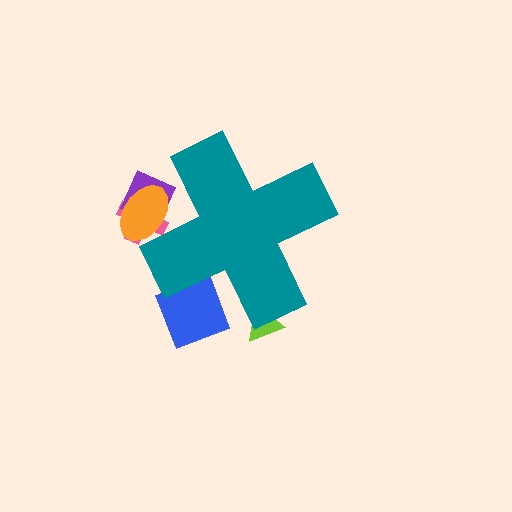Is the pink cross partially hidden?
Yes, the pink cross is partially hidden behind the teal cross.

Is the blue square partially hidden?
Yes, the blue square is partially hidden behind the teal cross.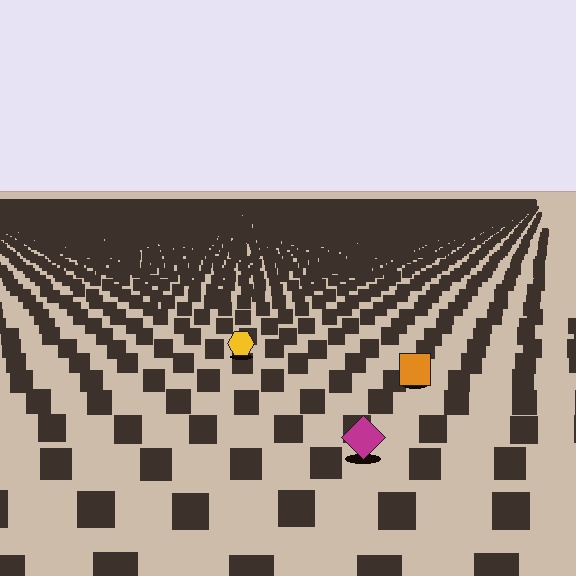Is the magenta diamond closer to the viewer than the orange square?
Yes. The magenta diamond is closer — you can tell from the texture gradient: the ground texture is coarser near it.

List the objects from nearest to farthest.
From nearest to farthest: the magenta diamond, the orange square, the yellow hexagon.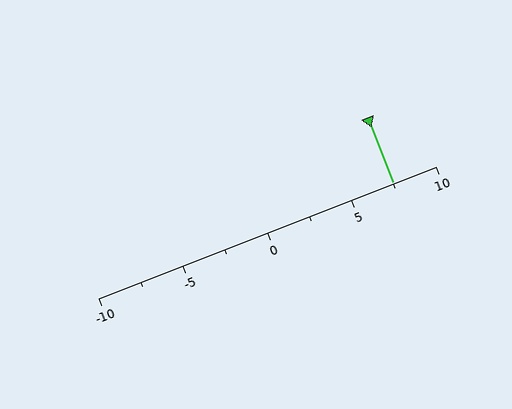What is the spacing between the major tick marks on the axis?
The major ticks are spaced 5 apart.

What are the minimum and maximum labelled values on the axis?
The axis runs from -10 to 10.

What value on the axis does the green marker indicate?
The marker indicates approximately 7.5.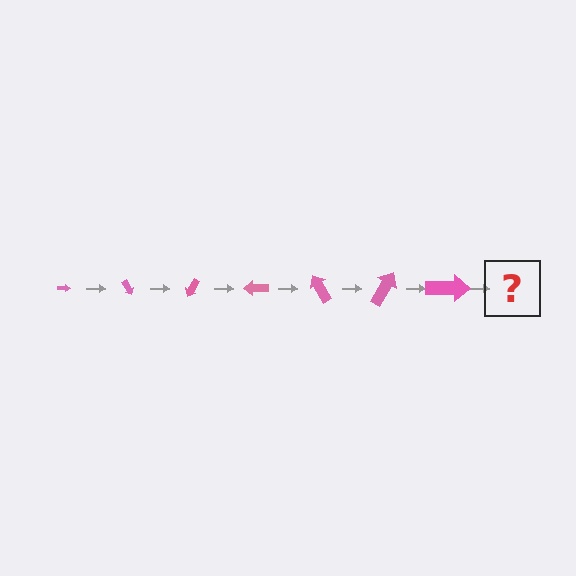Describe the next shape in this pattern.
It should be an arrow, larger than the previous one and rotated 420 degrees from the start.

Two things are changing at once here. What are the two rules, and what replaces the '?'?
The two rules are that the arrow grows larger each step and it rotates 60 degrees each step. The '?' should be an arrow, larger than the previous one and rotated 420 degrees from the start.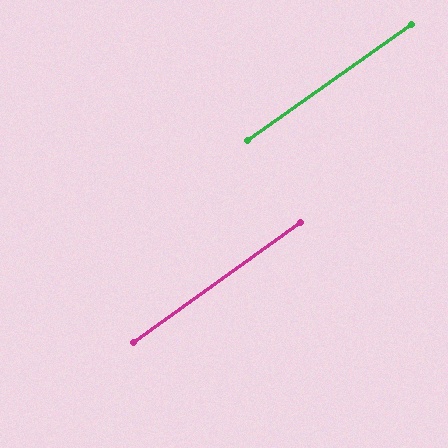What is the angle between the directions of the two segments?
Approximately 0 degrees.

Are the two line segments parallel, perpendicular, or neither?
Parallel — their directions differ by only 0.3°.